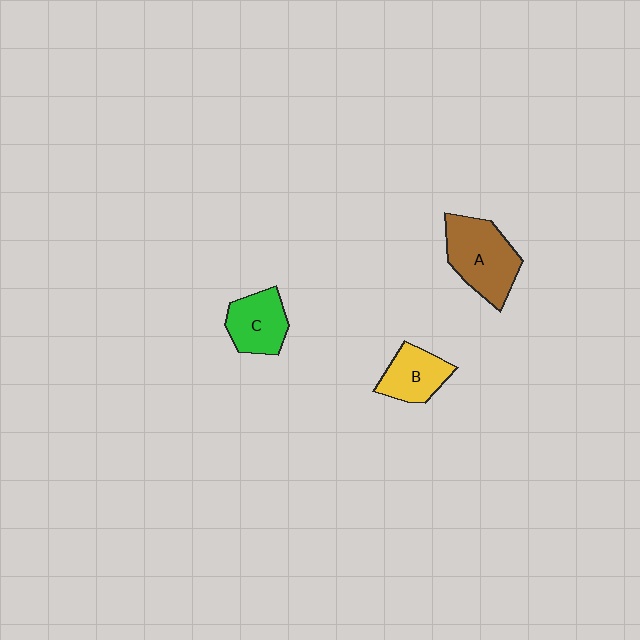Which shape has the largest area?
Shape A (brown).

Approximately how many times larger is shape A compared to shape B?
Approximately 1.5 times.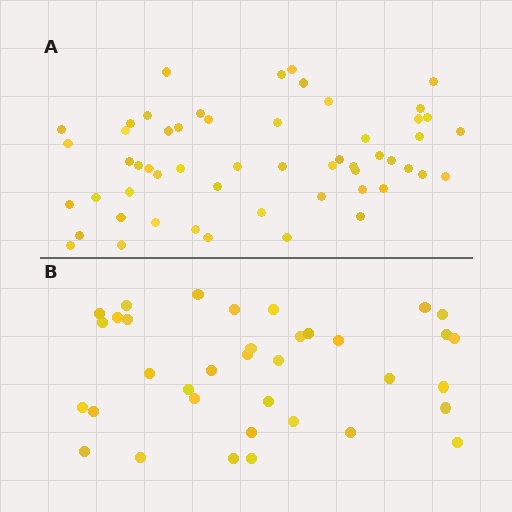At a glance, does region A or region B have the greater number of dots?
Region A (the top region) has more dots.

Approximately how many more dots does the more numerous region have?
Region A has approximately 20 more dots than region B.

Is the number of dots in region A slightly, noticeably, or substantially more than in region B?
Region A has substantially more. The ratio is roughly 1.5 to 1.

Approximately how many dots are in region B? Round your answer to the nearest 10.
About 40 dots. (The exact count is 36, which rounds to 40.)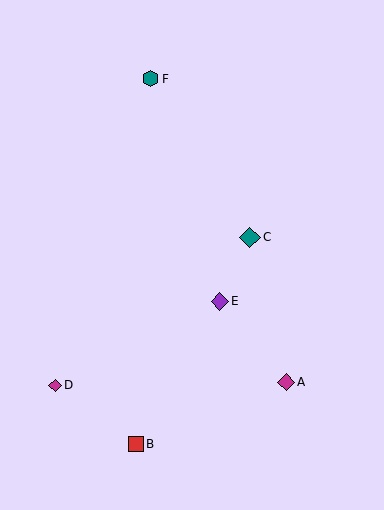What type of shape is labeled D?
Shape D is a magenta diamond.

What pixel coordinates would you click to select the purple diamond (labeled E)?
Click at (220, 301) to select the purple diamond E.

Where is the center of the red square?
The center of the red square is at (136, 444).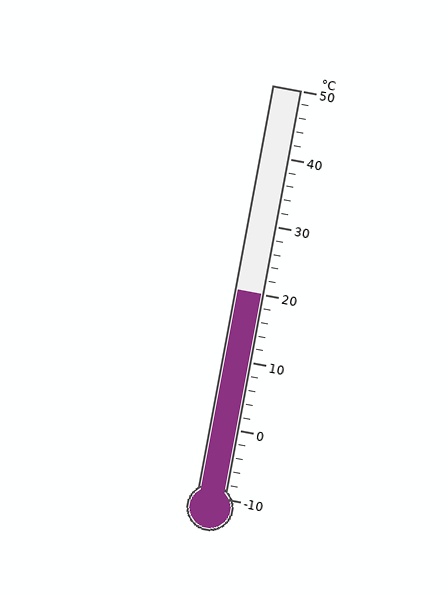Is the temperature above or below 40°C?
The temperature is below 40°C.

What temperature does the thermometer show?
The thermometer shows approximately 20°C.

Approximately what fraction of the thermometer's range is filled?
The thermometer is filled to approximately 50% of its range.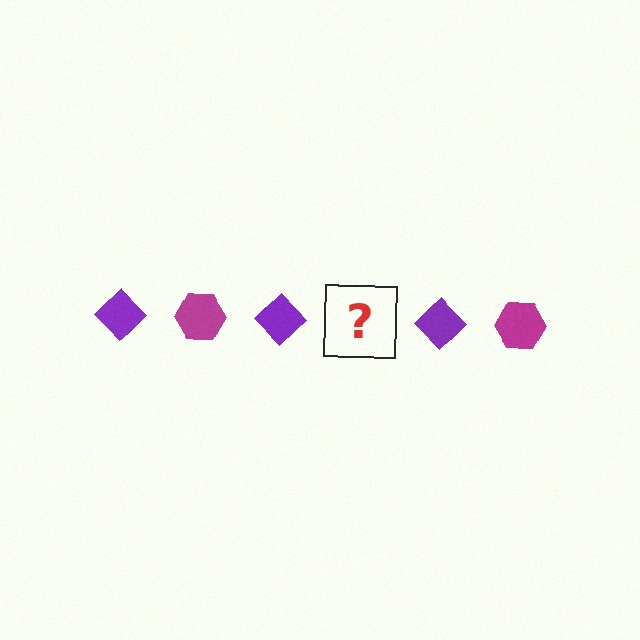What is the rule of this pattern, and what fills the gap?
The rule is that the pattern alternates between purple diamond and magenta hexagon. The gap should be filled with a magenta hexagon.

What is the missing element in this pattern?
The missing element is a magenta hexagon.